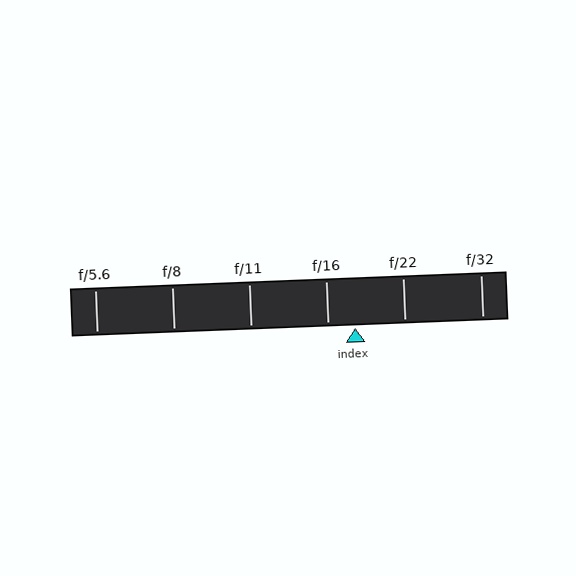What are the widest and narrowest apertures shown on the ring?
The widest aperture shown is f/5.6 and the narrowest is f/32.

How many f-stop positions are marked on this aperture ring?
There are 6 f-stop positions marked.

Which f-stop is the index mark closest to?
The index mark is closest to f/16.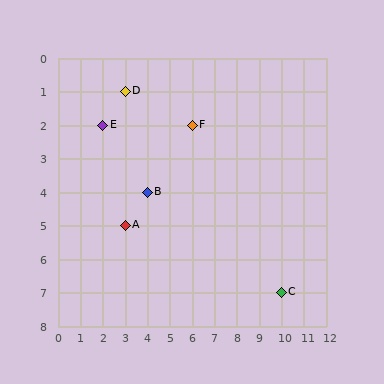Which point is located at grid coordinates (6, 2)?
Point F is at (6, 2).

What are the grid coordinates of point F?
Point F is at grid coordinates (6, 2).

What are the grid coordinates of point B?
Point B is at grid coordinates (4, 4).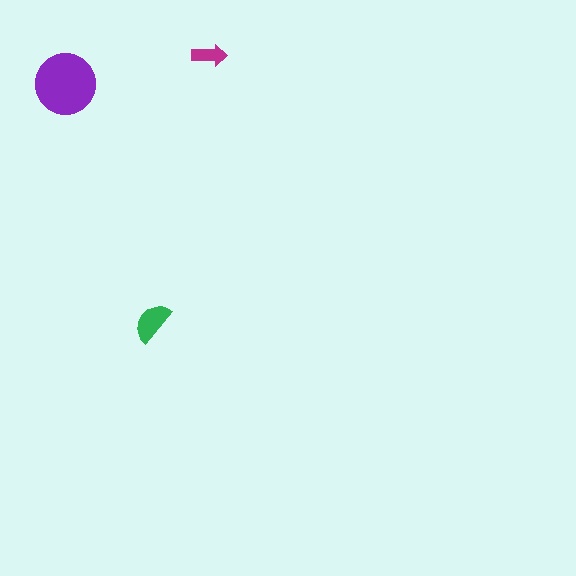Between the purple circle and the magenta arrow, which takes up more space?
The purple circle.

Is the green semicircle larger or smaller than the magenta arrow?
Larger.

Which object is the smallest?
The magenta arrow.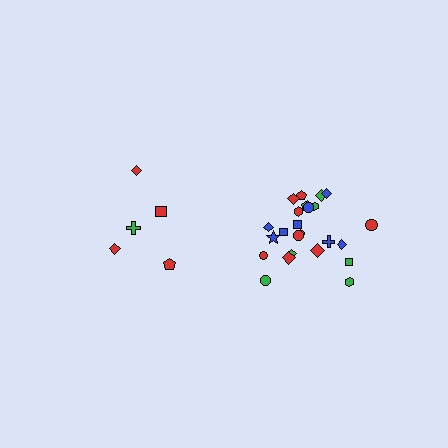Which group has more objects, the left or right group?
The right group.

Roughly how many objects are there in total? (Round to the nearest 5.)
Roughly 30 objects in total.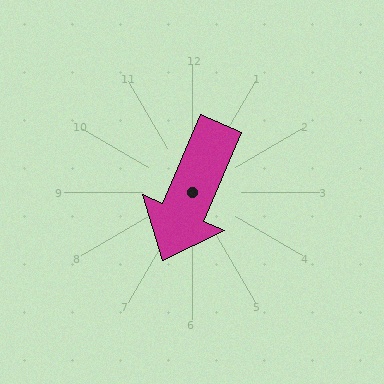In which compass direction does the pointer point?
Southwest.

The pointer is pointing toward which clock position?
Roughly 7 o'clock.